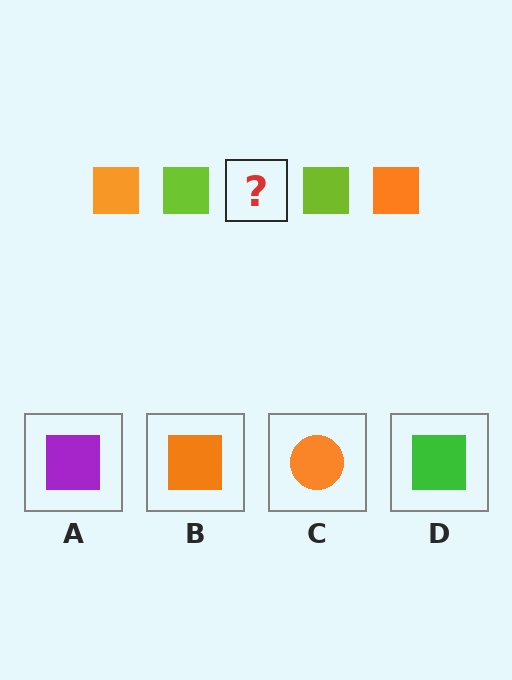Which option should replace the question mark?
Option B.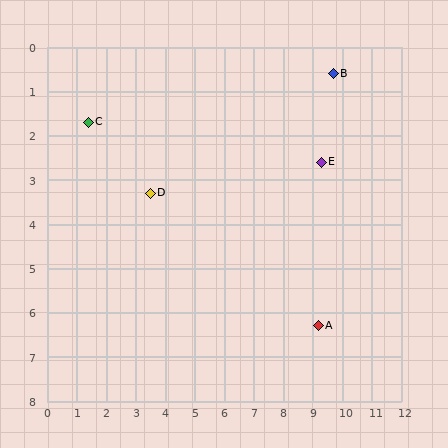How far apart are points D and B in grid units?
Points D and B are about 6.8 grid units apart.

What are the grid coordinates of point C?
Point C is at approximately (1.4, 1.7).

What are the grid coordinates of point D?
Point D is at approximately (3.5, 3.3).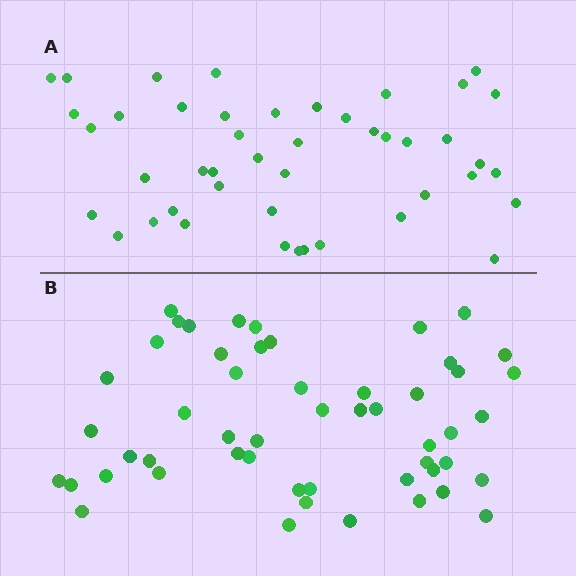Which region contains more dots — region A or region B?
Region B (the bottom region) has more dots.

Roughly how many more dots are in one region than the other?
Region B has roughly 8 or so more dots than region A.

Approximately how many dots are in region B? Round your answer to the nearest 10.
About 50 dots. (The exact count is 52, which rounds to 50.)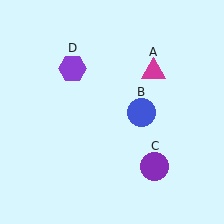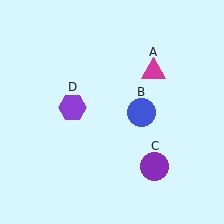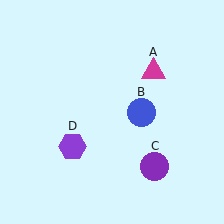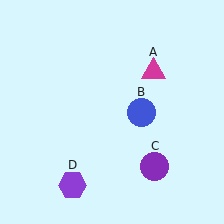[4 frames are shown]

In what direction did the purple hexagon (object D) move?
The purple hexagon (object D) moved down.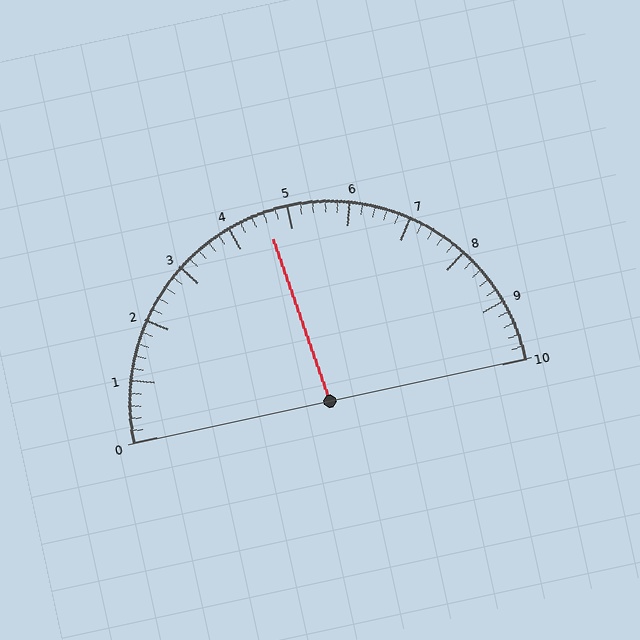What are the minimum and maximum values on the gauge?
The gauge ranges from 0 to 10.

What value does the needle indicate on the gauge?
The needle indicates approximately 4.6.